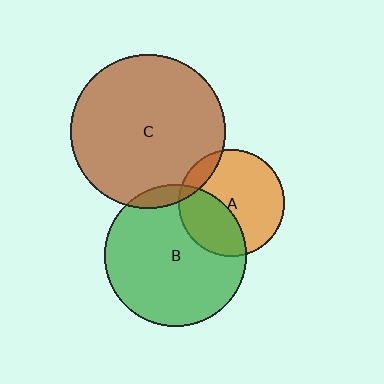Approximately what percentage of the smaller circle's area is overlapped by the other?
Approximately 10%.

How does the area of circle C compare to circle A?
Approximately 2.1 times.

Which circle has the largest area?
Circle C (brown).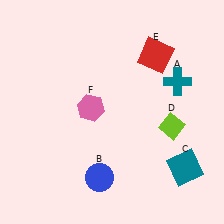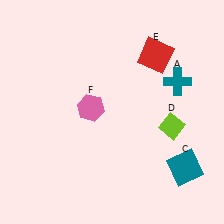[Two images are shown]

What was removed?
The blue circle (B) was removed in Image 2.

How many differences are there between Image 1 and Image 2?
There is 1 difference between the two images.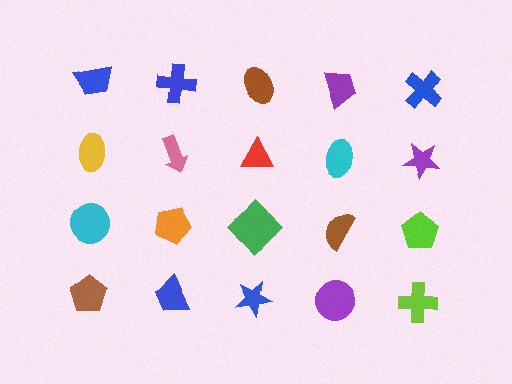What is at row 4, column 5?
A lime cross.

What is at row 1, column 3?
A brown ellipse.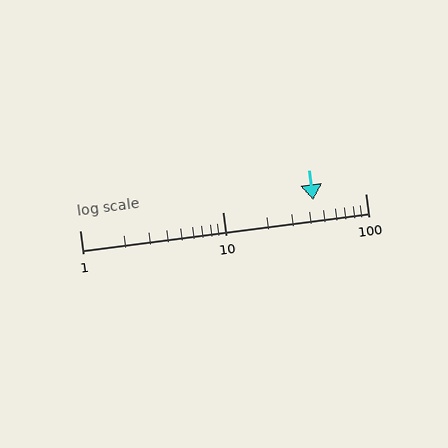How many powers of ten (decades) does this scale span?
The scale spans 2 decades, from 1 to 100.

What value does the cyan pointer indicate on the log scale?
The pointer indicates approximately 43.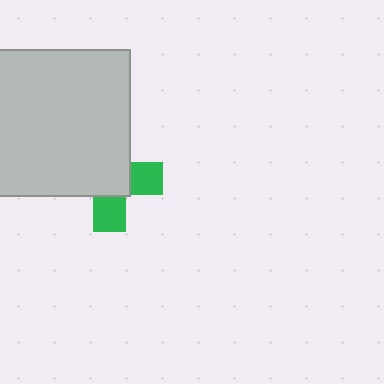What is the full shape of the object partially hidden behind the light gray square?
The partially hidden object is a green cross.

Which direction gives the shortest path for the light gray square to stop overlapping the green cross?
Moving toward the upper-left gives the shortest separation.